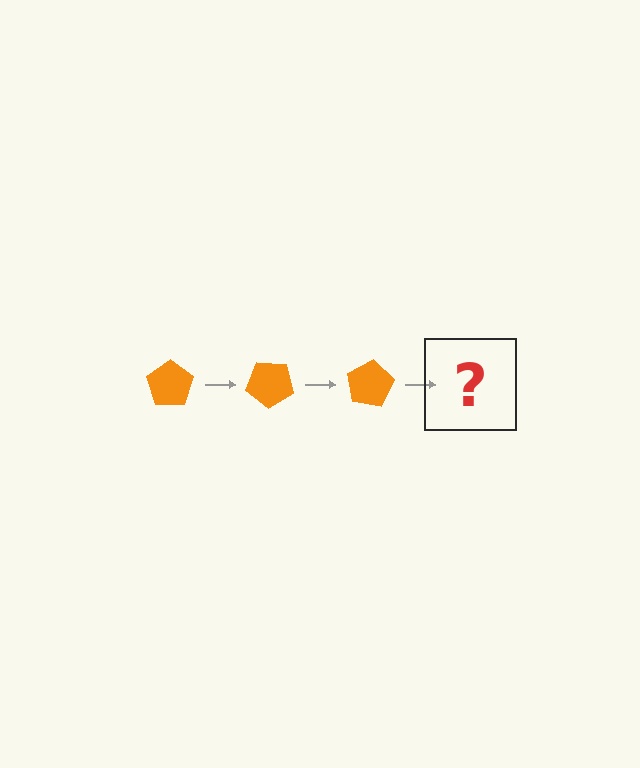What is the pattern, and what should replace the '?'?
The pattern is that the pentagon rotates 40 degrees each step. The '?' should be an orange pentagon rotated 120 degrees.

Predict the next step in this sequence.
The next step is an orange pentagon rotated 120 degrees.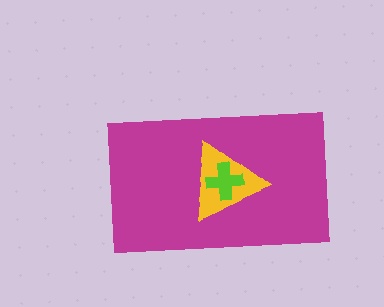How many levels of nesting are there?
3.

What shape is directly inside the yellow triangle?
The lime cross.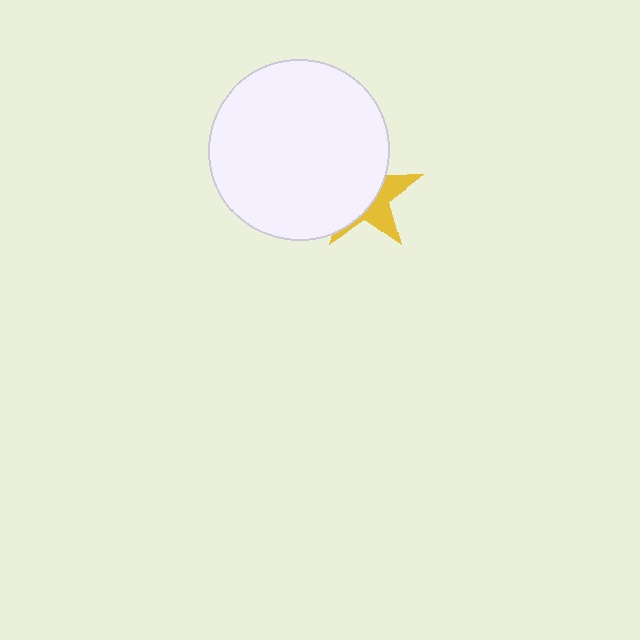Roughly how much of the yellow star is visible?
A small part of it is visible (roughly 37%).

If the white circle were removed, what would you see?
You would see the complete yellow star.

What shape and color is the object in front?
The object in front is a white circle.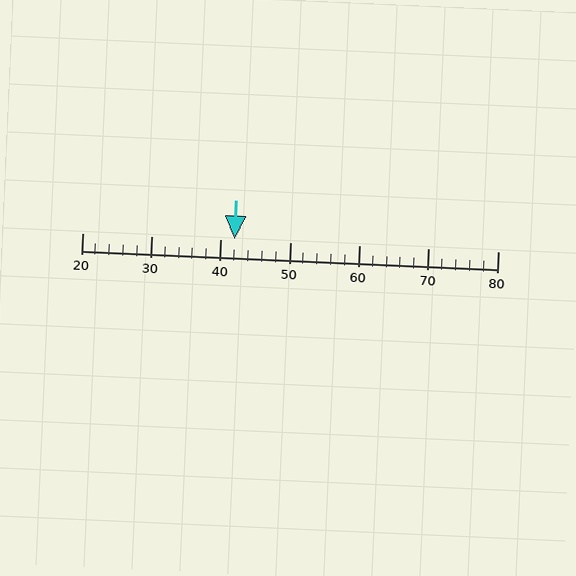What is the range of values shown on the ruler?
The ruler shows values from 20 to 80.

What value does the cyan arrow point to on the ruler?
The cyan arrow points to approximately 42.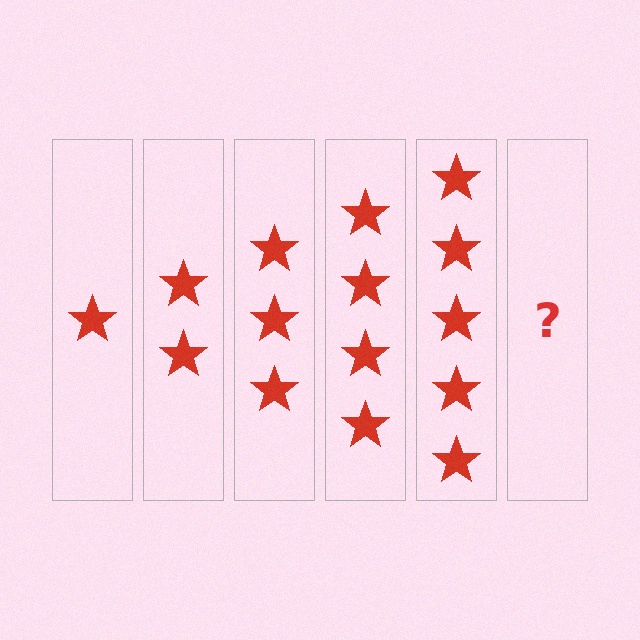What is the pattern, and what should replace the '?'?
The pattern is that each step adds one more star. The '?' should be 6 stars.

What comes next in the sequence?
The next element should be 6 stars.